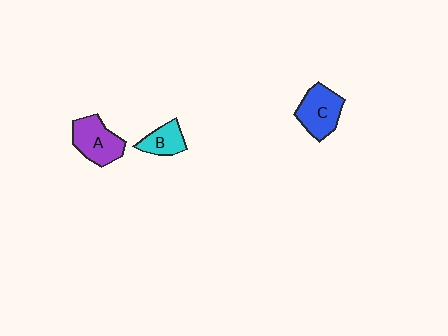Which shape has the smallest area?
Shape B (cyan).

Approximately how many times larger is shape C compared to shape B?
Approximately 1.6 times.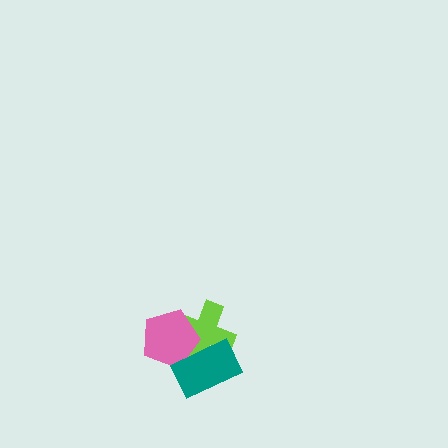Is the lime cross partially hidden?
Yes, it is partially covered by another shape.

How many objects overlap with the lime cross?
2 objects overlap with the lime cross.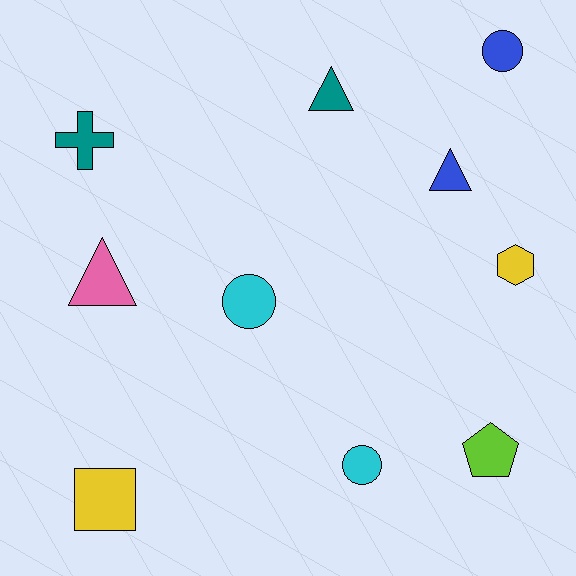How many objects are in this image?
There are 10 objects.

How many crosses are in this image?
There is 1 cross.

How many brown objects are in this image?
There are no brown objects.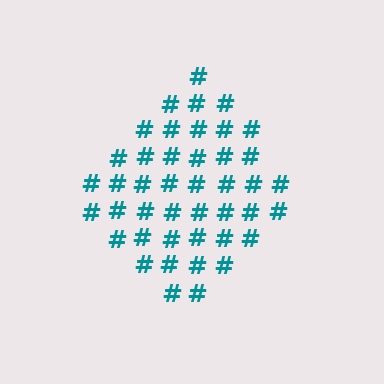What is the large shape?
The large shape is a diamond.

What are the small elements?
The small elements are hash symbols.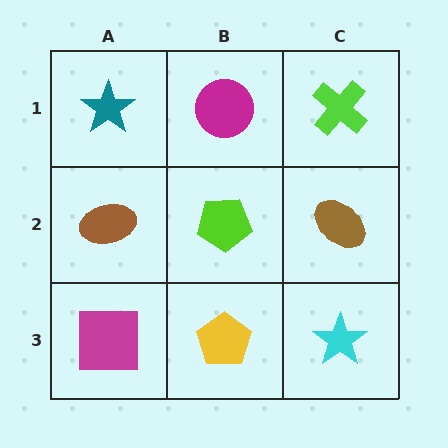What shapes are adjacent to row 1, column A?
A brown ellipse (row 2, column A), a magenta circle (row 1, column B).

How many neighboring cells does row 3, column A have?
2.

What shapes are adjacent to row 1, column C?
A brown ellipse (row 2, column C), a magenta circle (row 1, column B).